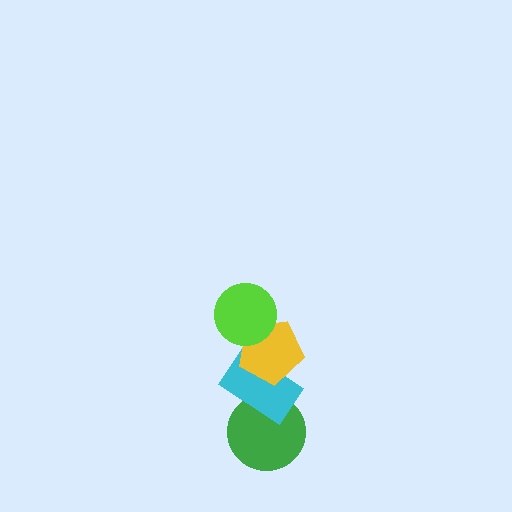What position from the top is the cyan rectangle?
The cyan rectangle is 3rd from the top.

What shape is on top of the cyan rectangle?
The yellow pentagon is on top of the cyan rectangle.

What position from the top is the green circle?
The green circle is 4th from the top.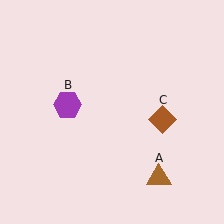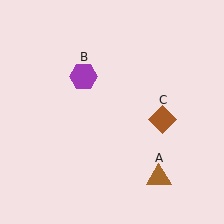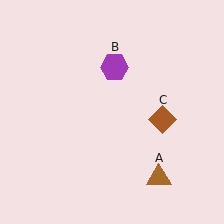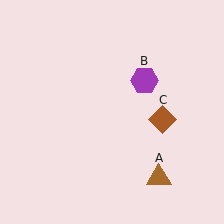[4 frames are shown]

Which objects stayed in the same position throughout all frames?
Brown triangle (object A) and brown diamond (object C) remained stationary.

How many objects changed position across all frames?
1 object changed position: purple hexagon (object B).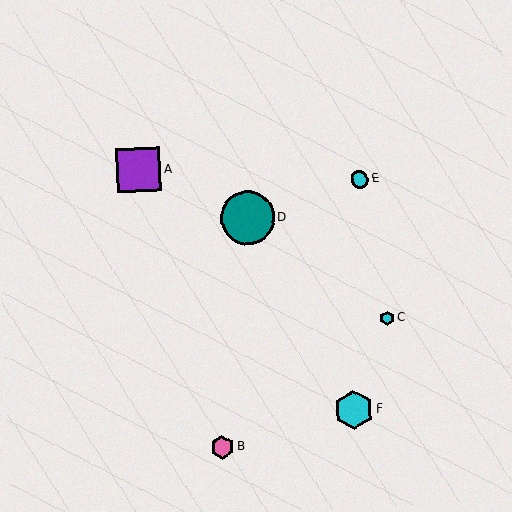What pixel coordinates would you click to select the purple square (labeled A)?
Click at (139, 170) to select the purple square A.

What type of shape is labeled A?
Shape A is a purple square.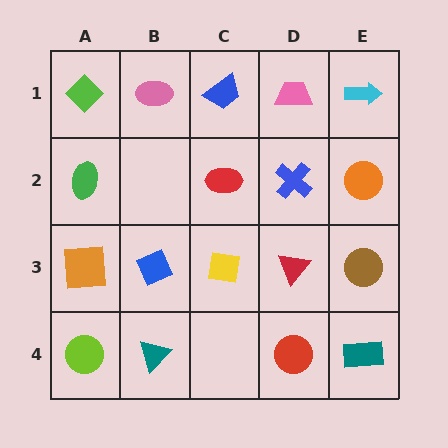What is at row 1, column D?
A pink trapezoid.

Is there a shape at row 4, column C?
No, that cell is empty.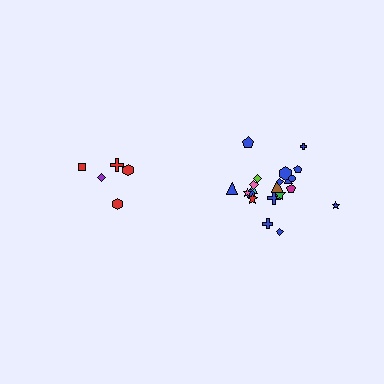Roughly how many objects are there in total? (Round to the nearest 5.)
Roughly 25 objects in total.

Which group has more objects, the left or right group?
The right group.